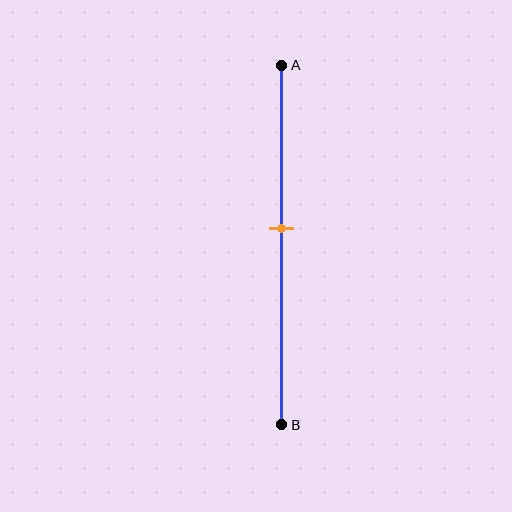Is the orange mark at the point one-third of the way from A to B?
No, the mark is at about 45% from A, not at the 33% one-third point.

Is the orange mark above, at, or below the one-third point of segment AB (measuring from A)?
The orange mark is below the one-third point of segment AB.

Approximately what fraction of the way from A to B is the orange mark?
The orange mark is approximately 45% of the way from A to B.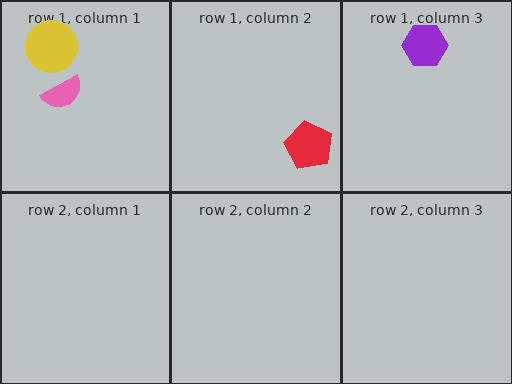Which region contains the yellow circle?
The row 1, column 1 region.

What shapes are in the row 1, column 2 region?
The red pentagon.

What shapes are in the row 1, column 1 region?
The pink semicircle, the yellow circle.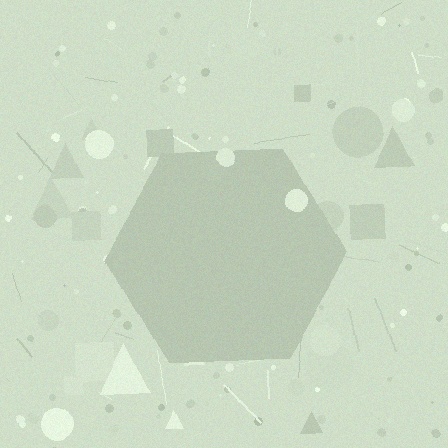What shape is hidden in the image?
A hexagon is hidden in the image.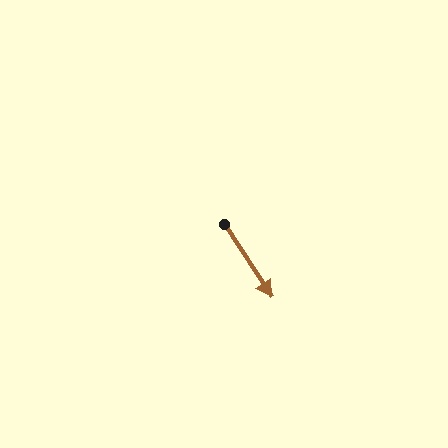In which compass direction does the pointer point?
Southeast.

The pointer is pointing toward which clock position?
Roughly 5 o'clock.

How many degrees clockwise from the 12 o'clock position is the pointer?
Approximately 147 degrees.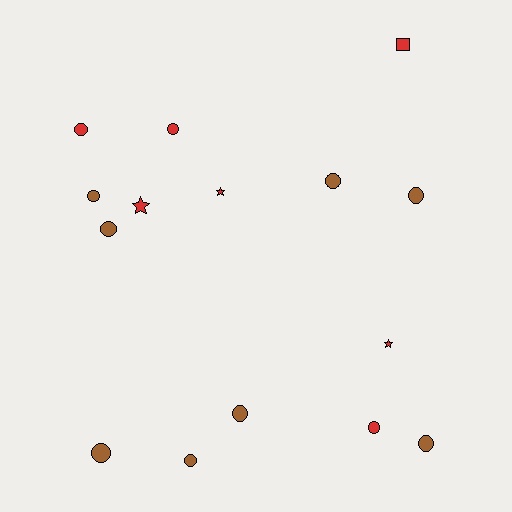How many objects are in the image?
There are 15 objects.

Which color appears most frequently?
Brown, with 8 objects.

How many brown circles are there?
There are 8 brown circles.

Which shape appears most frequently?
Circle, with 11 objects.